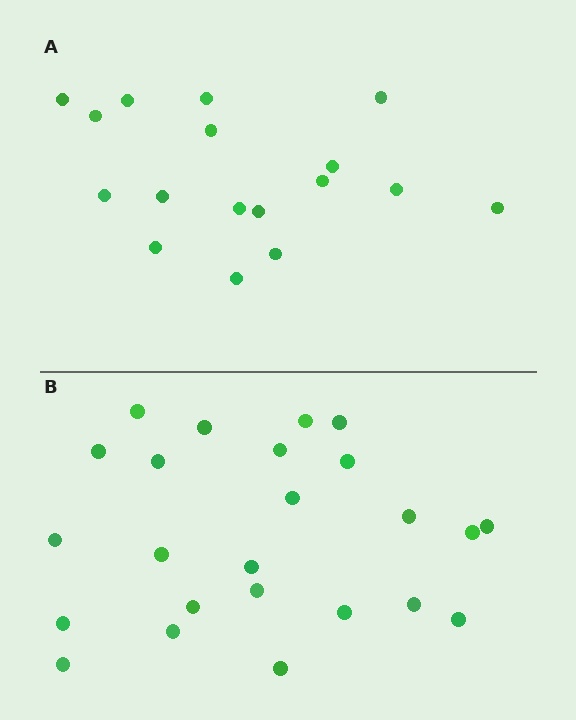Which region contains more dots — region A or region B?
Region B (the bottom region) has more dots.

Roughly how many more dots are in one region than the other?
Region B has roughly 8 or so more dots than region A.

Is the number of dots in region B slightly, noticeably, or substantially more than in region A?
Region B has noticeably more, but not dramatically so. The ratio is roughly 1.4 to 1.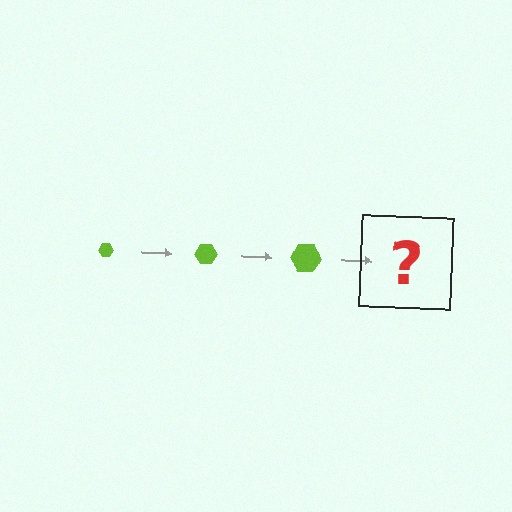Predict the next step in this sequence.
The next step is a lime hexagon, larger than the previous one.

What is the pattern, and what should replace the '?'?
The pattern is that the hexagon gets progressively larger each step. The '?' should be a lime hexagon, larger than the previous one.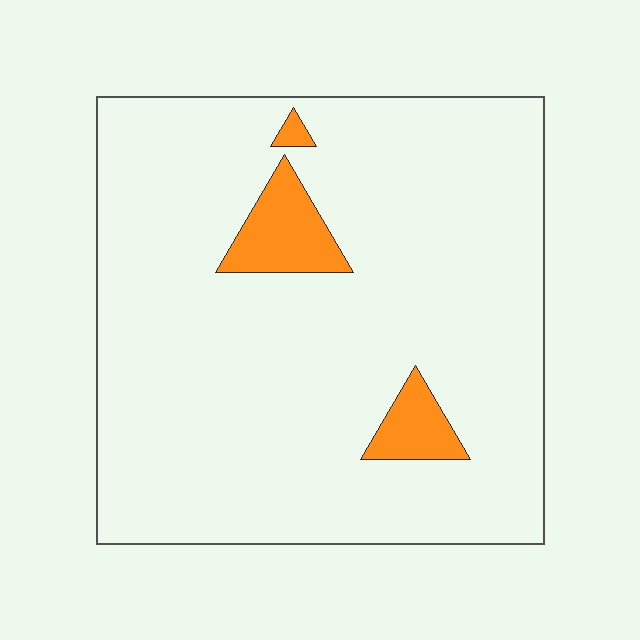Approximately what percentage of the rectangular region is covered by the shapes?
Approximately 5%.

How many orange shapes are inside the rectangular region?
3.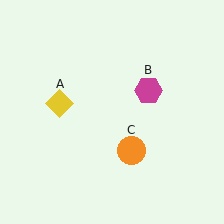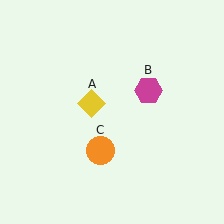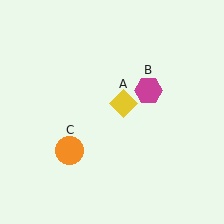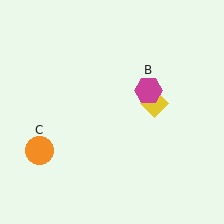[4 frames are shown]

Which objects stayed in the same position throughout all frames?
Magenta hexagon (object B) remained stationary.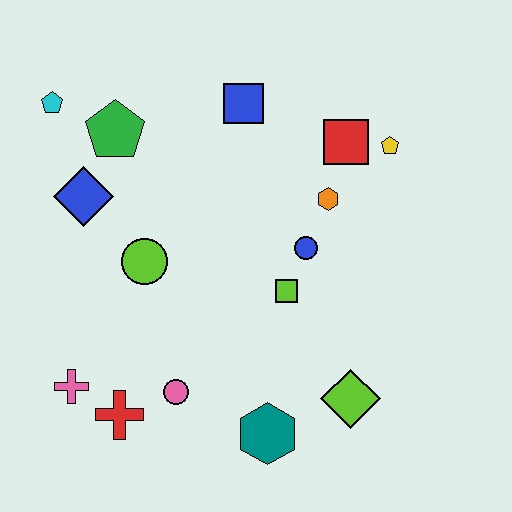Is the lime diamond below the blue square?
Yes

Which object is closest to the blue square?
The red square is closest to the blue square.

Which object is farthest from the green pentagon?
The lime diamond is farthest from the green pentagon.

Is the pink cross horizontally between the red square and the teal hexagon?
No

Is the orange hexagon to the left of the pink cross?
No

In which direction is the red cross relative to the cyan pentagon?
The red cross is below the cyan pentagon.